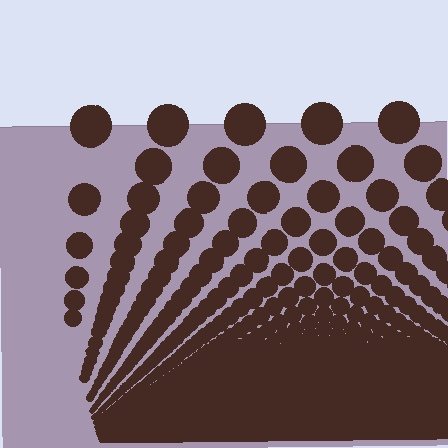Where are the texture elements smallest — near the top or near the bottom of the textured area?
Near the bottom.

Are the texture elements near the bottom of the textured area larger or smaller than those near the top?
Smaller. The gradient is inverted — elements near the bottom are smaller and denser.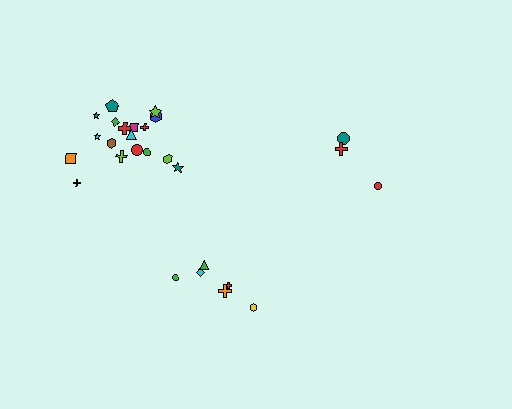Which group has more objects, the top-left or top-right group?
The top-left group.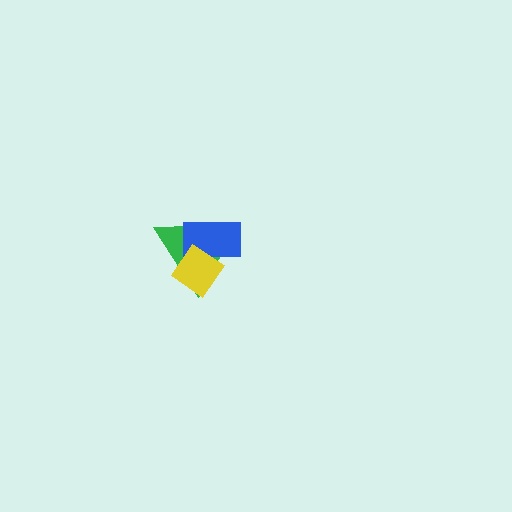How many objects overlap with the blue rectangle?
2 objects overlap with the blue rectangle.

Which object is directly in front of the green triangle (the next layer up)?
The blue rectangle is directly in front of the green triangle.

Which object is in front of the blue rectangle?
The yellow diamond is in front of the blue rectangle.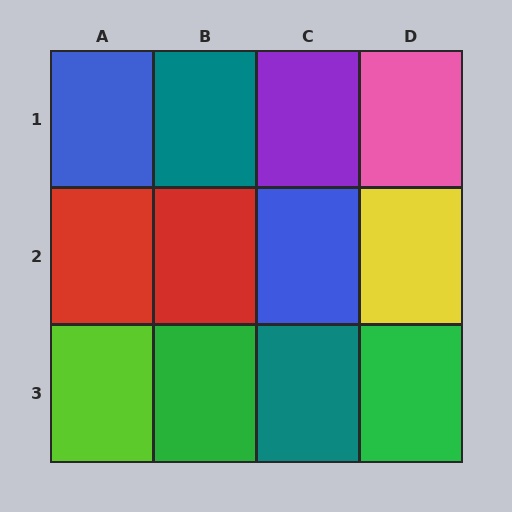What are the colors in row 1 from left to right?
Blue, teal, purple, pink.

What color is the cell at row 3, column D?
Green.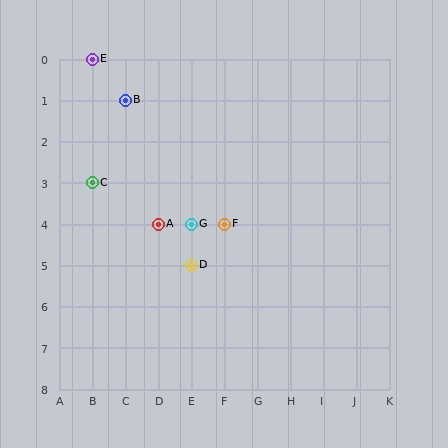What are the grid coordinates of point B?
Point B is at grid coordinates (C, 1).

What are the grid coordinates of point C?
Point C is at grid coordinates (B, 3).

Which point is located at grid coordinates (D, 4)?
Point A is at (D, 4).